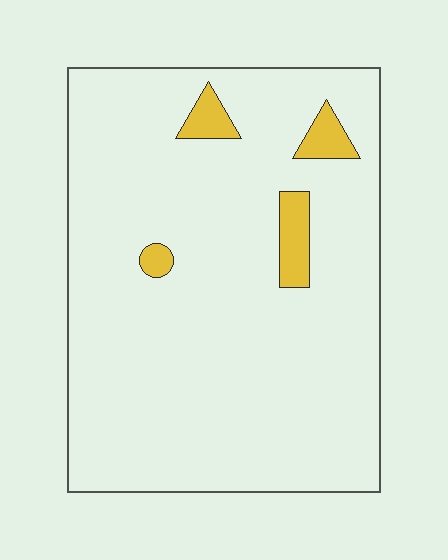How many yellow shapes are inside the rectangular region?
4.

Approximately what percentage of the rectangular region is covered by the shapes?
Approximately 5%.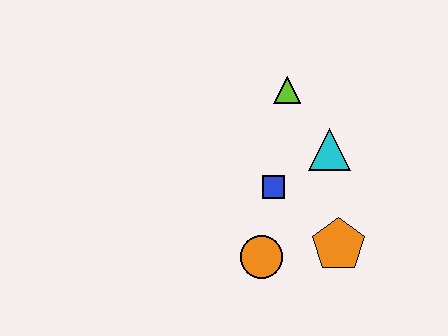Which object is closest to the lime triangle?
The cyan triangle is closest to the lime triangle.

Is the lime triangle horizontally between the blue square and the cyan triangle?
Yes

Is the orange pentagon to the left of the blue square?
No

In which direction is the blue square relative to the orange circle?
The blue square is above the orange circle.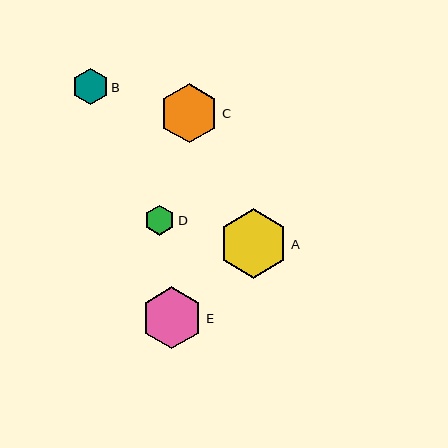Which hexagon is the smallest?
Hexagon D is the smallest with a size of approximately 30 pixels.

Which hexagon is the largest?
Hexagon A is the largest with a size of approximately 69 pixels.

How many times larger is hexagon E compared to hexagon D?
Hexagon E is approximately 2.1 times the size of hexagon D.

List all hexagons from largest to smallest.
From largest to smallest: A, E, C, B, D.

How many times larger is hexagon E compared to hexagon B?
Hexagon E is approximately 1.7 times the size of hexagon B.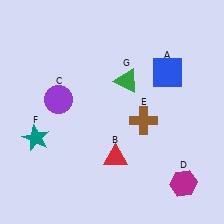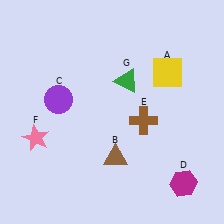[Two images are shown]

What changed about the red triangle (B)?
In Image 1, B is red. In Image 2, it changed to brown.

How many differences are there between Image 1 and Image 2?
There are 3 differences between the two images.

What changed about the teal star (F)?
In Image 1, F is teal. In Image 2, it changed to pink.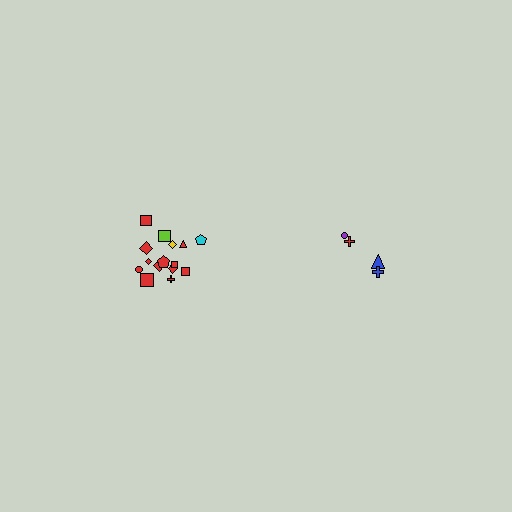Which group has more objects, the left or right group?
The left group.